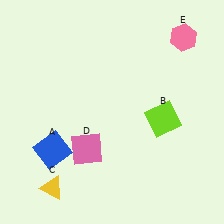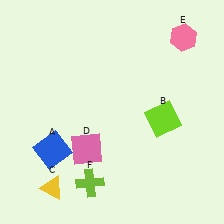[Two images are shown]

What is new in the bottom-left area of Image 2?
A lime cross (F) was added in the bottom-left area of Image 2.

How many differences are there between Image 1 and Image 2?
There is 1 difference between the two images.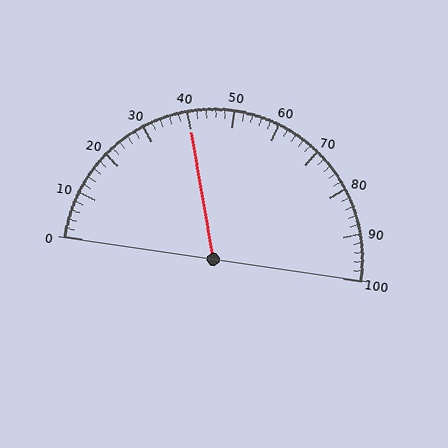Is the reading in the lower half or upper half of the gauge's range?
The reading is in the lower half of the range (0 to 100).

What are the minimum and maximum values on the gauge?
The gauge ranges from 0 to 100.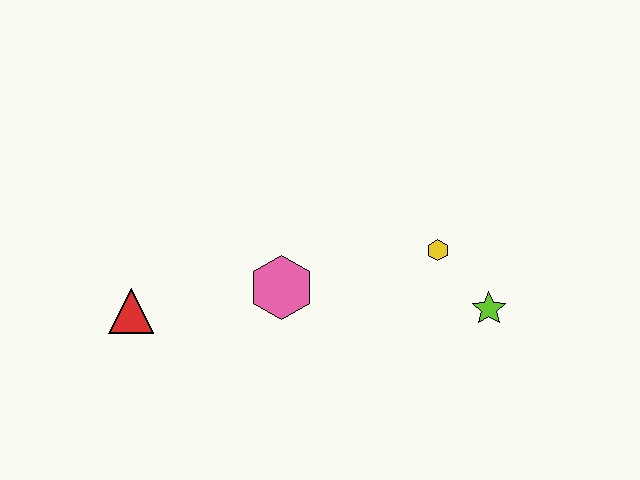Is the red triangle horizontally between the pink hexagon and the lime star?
No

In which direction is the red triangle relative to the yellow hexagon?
The red triangle is to the left of the yellow hexagon.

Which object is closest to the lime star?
The yellow hexagon is closest to the lime star.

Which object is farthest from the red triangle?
The lime star is farthest from the red triangle.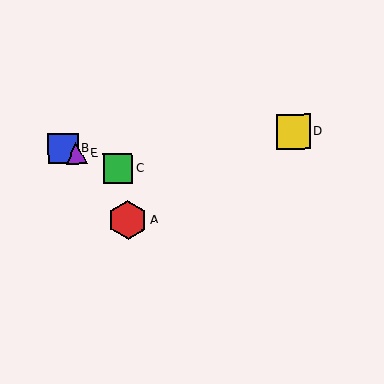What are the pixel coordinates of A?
Object A is at (128, 220).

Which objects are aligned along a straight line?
Objects B, C, E are aligned along a straight line.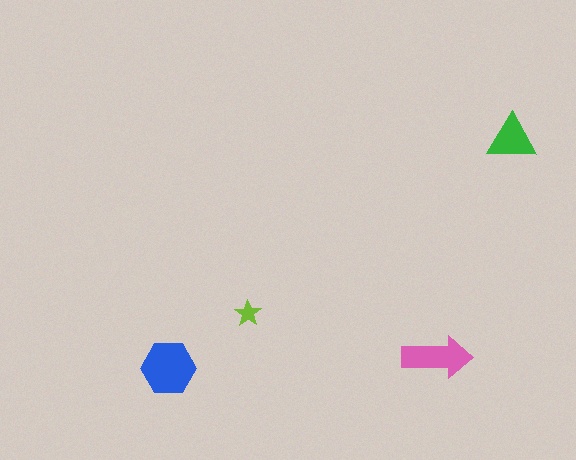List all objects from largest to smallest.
The blue hexagon, the pink arrow, the green triangle, the lime star.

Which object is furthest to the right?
The green triangle is rightmost.